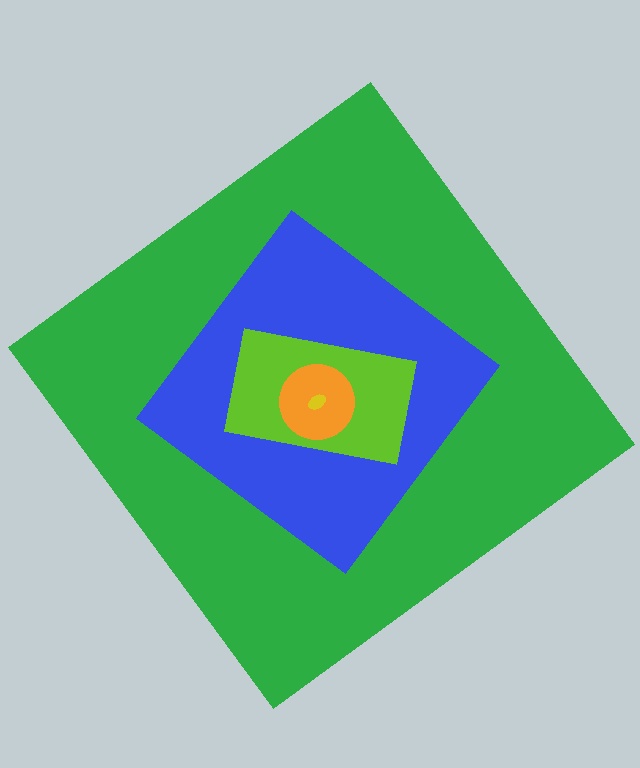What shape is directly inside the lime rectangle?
The orange circle.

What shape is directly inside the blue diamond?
The lime rectangle.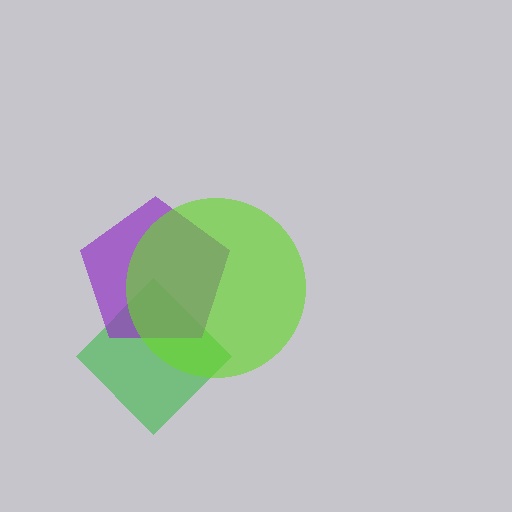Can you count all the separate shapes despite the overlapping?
Yes, there are 3 separate shapes.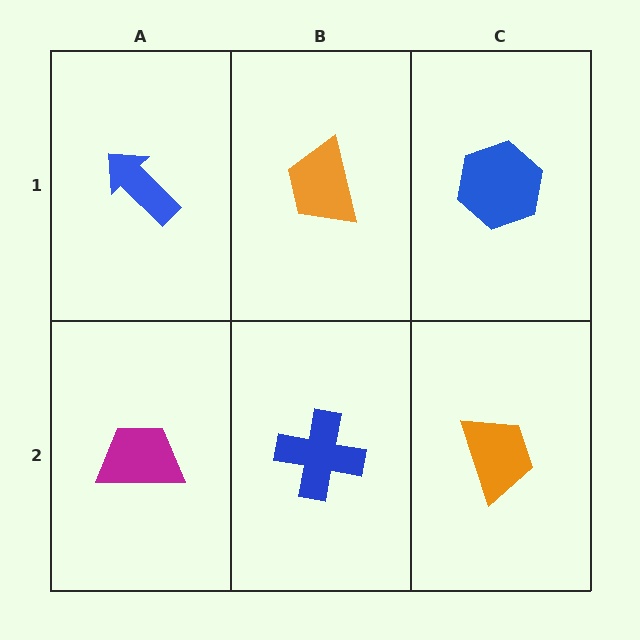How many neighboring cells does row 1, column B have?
3.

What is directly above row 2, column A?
A blue arrow.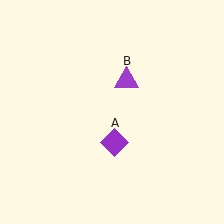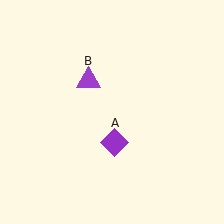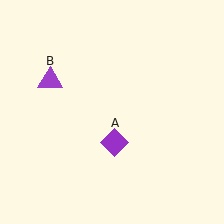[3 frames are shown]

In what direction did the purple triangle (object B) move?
The purple triangle (object B) moved left.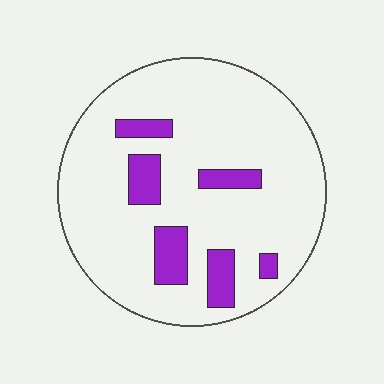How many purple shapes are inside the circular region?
6.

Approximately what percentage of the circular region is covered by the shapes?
Approximately 15%.